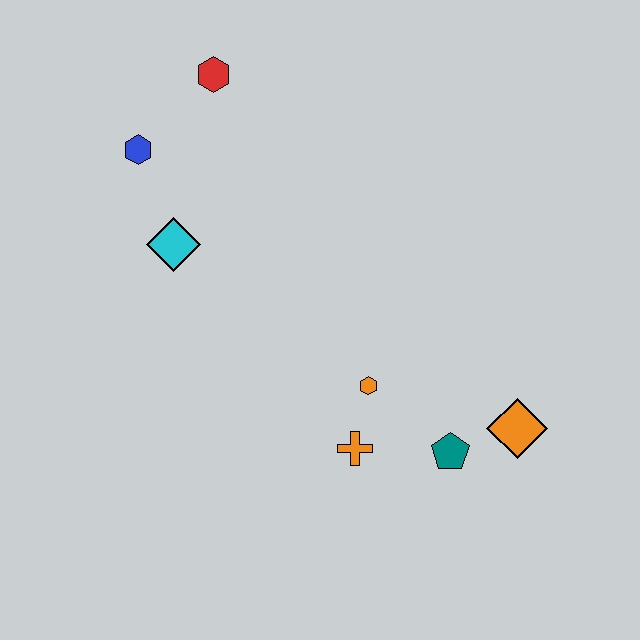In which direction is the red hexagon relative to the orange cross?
The red hexagon is above the orange cross.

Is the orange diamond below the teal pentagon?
No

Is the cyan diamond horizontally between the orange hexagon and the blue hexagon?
Yes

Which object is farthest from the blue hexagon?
The orange diamond is farthest from the blue hexagon.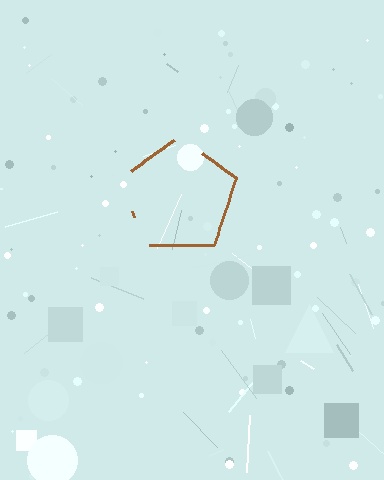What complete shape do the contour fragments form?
The contour fragments form a pentagon.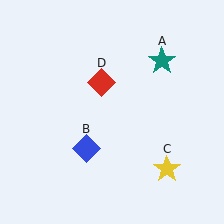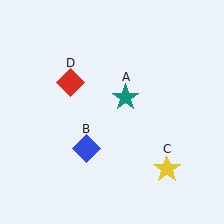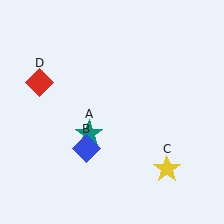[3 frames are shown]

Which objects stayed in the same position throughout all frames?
Blue diamond (object B) and yellow star (object C) remained stationary.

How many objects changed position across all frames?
2 objects changed position: teal star (object A), red diamond (object D).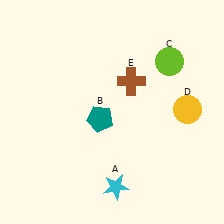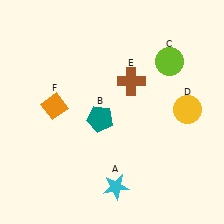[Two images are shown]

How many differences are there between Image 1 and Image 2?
There is 1 difference between the two images.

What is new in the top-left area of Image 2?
An orange diamond (F) was added in the top-left area of Image 2.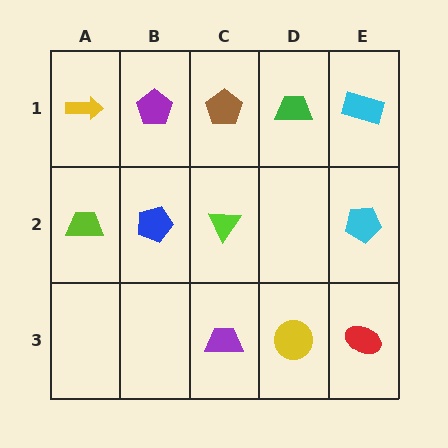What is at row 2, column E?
A cyan pentagon.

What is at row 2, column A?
A lime trapezoid.